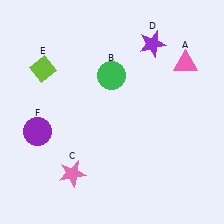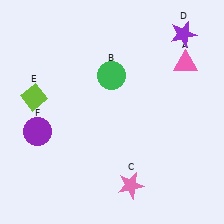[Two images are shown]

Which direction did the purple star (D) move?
The purple star (D) moved right.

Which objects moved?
The objects that moved are: the pink star (C), the purple star (D), the lime diamond (E).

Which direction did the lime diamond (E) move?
The lime diamond (E) moved down.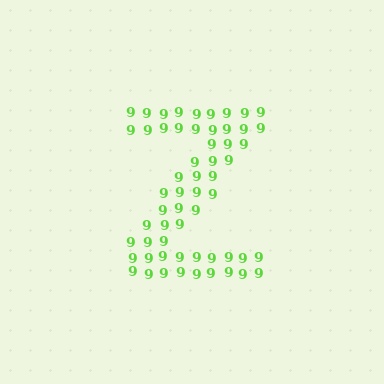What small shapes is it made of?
It is made of small digit 9's.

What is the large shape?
The large shape is the letter Z.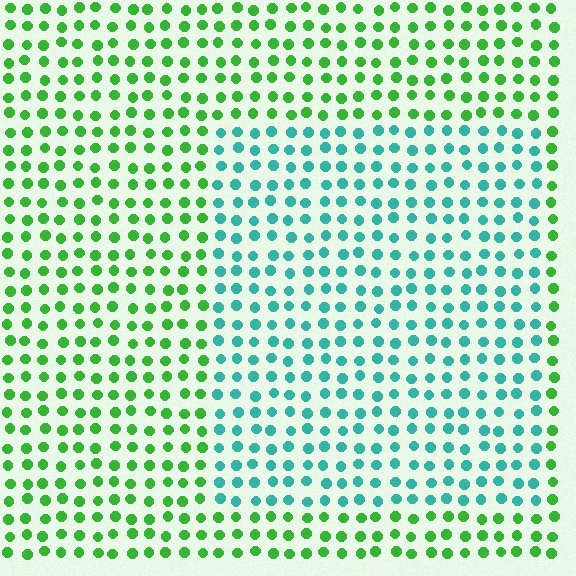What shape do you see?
I see a rectangle.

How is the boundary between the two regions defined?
The boundary is defined purely by a slight shift in hue (about 54 degrees). Spacing, size, and orientation are identical on both sides.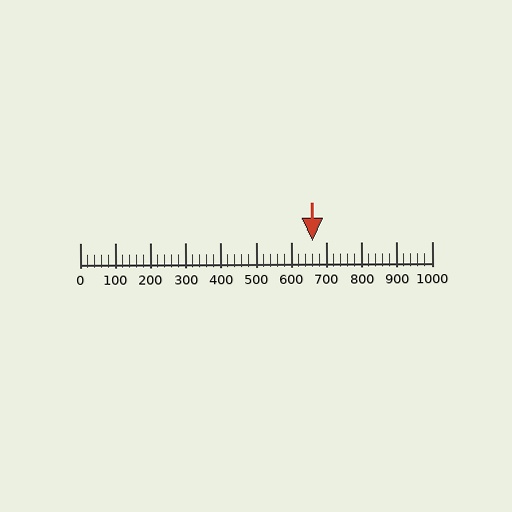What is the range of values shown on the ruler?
The ruler shows values from 0 to 1000.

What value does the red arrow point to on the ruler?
The red arrow points to approximately 660.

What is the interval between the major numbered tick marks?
The major tick marks are spaced 100 units apart.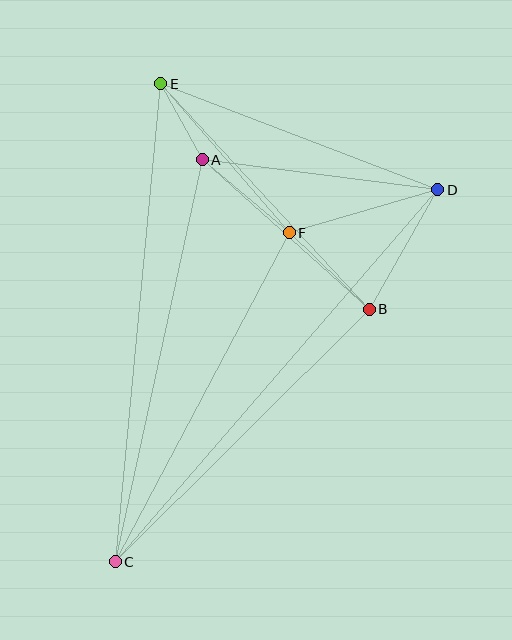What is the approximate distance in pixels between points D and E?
The distance between D and E is approximately 297 pixels.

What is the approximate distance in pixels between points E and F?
The distance between E and F is approximately 197 pixels.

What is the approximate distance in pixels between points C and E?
The distance between C and E is approximately 480 pixels.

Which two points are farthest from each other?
Points C and D are farthest from each other.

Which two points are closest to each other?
Points A and E are closest to each other.